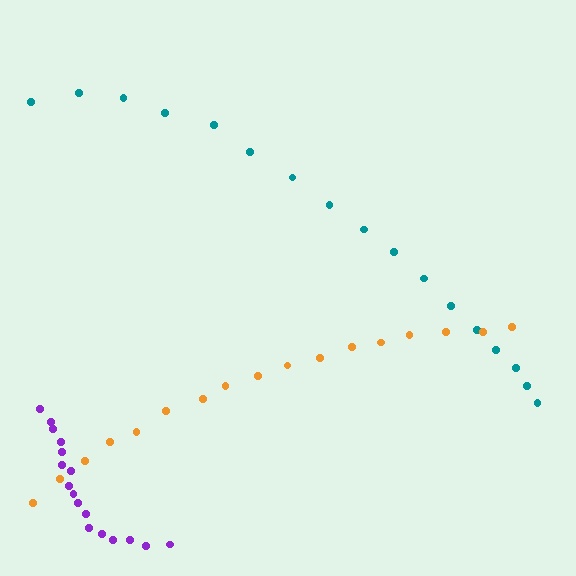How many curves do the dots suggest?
There are 3 distinct paths.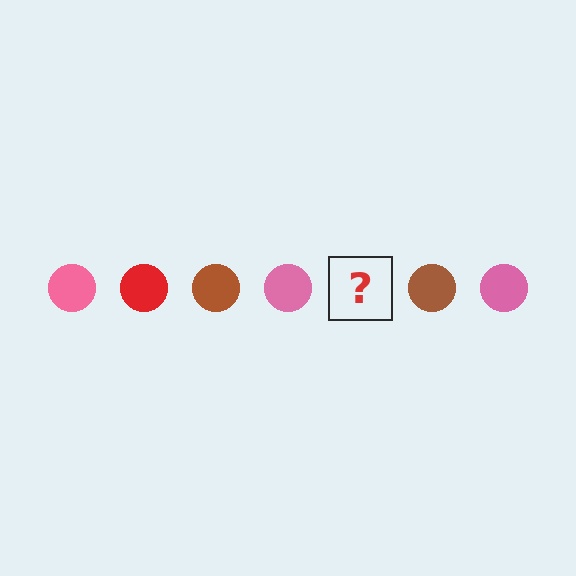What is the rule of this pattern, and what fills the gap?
The rule is that the pattern cycles through pink, red, brown circles. The gap should be filled with a red circle.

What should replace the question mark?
The question mark should be replaced with a red circle.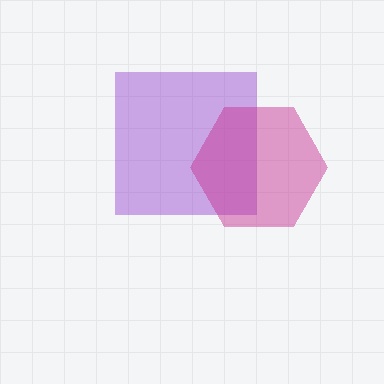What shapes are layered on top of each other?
The layered shapes are: a purple square, a magenta hexagon.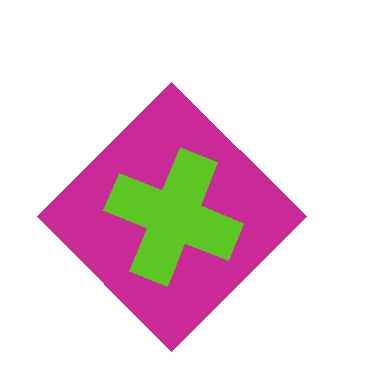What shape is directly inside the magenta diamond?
The lime cross.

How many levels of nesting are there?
2.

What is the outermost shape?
The magenta diamond.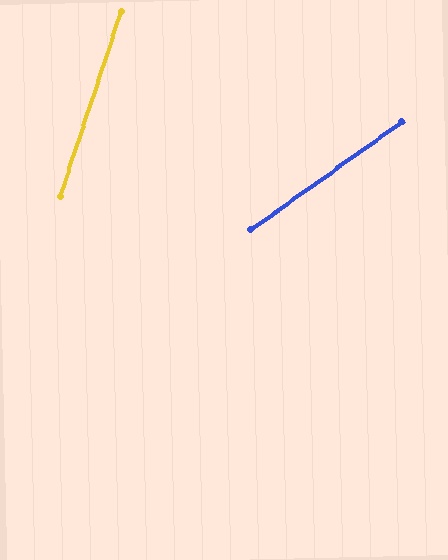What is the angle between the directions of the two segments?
Approximately 36 degrees.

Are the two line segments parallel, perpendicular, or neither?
Neither parallel nor perpendicular — they differ by about 36°.